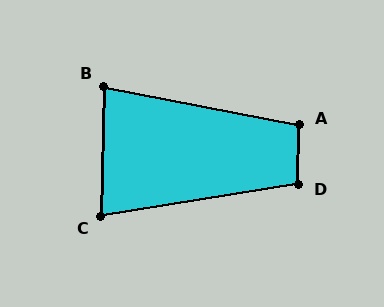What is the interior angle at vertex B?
Approximately 80 degrees (acute).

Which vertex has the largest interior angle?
A, at approximately 100 degrees.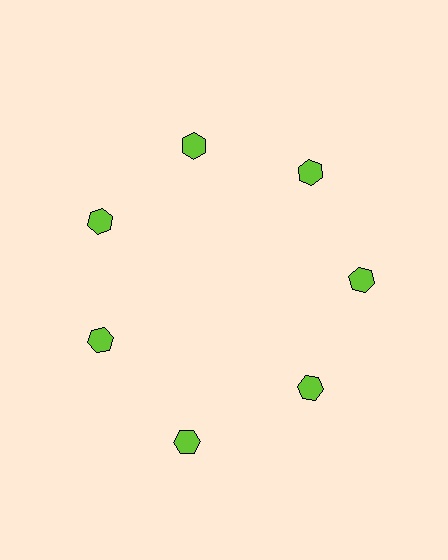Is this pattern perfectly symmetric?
No. The 7 lime hexagons are arranged in a ring, but one element near the 6 o'clock position is pushed outward from the center, breaking the 7-fold rotational symmetry.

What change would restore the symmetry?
The symmetry would be restored by moving it inward, back onto the ring so that all 7 hexagons sit at equal angles and equal distance from the center.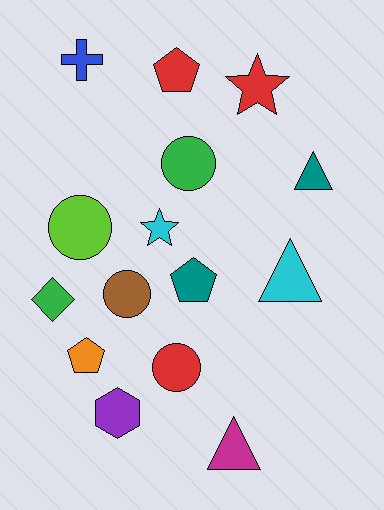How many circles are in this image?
There are 4 circles.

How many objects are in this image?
There are 15 objects.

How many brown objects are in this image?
There is 1 brown object.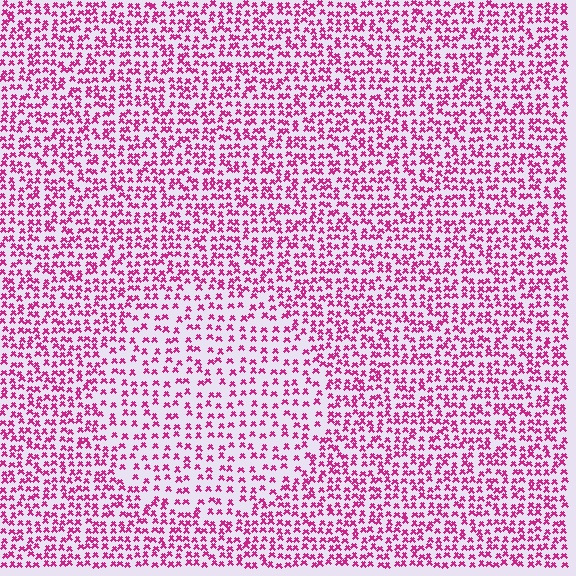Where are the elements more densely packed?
The elements are more densely packed outside the circle boundary.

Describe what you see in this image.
The image contains small magenta elements arranged at two different densities. A circle-shaped region is visible where the elements are less densely packed than the surrounding area.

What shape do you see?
I see a circle.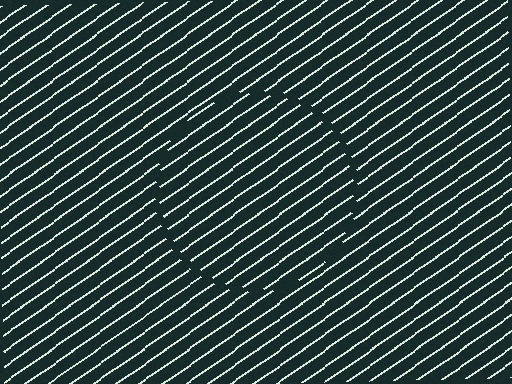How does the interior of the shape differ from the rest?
The interior of the shape contains the same grating, shifted by half a period — the contour is defined by the phase discontinuity where line-ends from the inner and outer gratings abut.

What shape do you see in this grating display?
An illusory circle. The interior of the shape contains the same grating, shifted by half a period — the contour is defined by the phase discontinuity where line-ends from the inner and outer gratings abut.